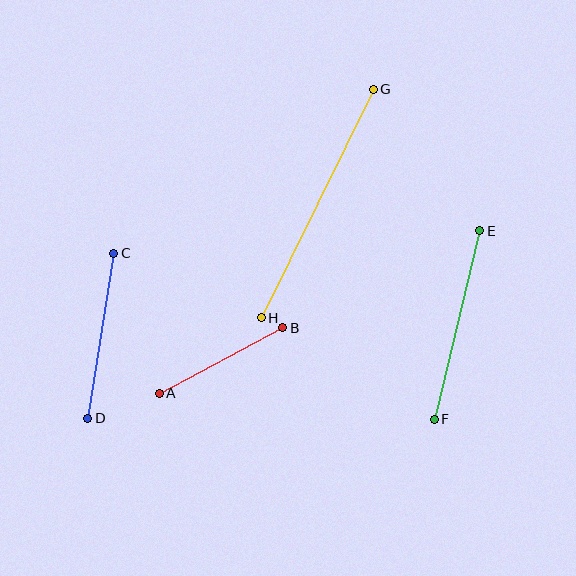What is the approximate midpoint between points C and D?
The midpoint is at approximately (101, 336) pixels.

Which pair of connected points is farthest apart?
Points G and H are farthest apart.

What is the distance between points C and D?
The distance is approximately 167 pixels.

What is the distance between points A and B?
The distance is approximately 140 pixels.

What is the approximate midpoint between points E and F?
The midpoint is at approximately (457, 325) pixels.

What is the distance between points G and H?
The distance is approximately 255 pixels.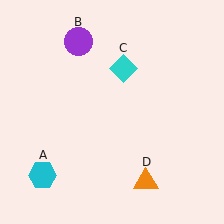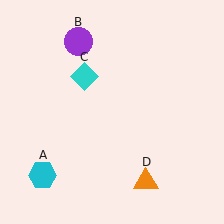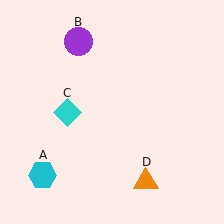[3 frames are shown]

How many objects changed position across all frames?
1 object changed position: cyan diamond (object C).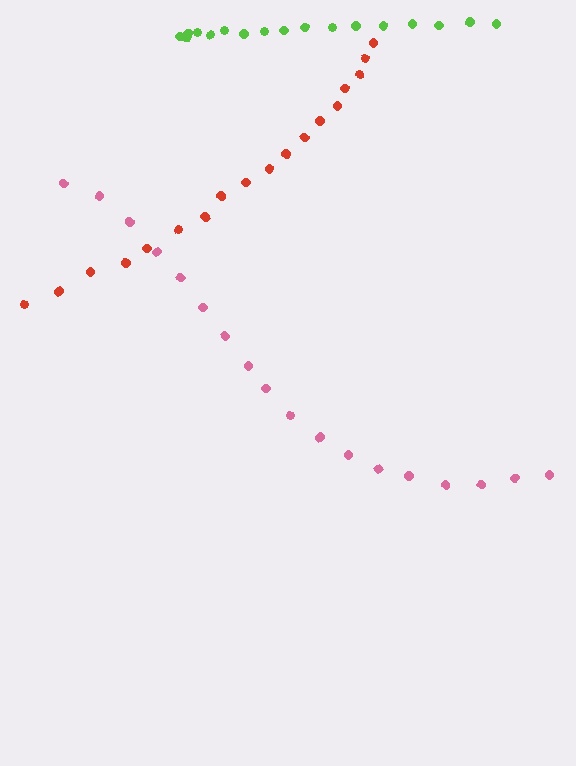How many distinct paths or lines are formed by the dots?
There are 3 distinct paths.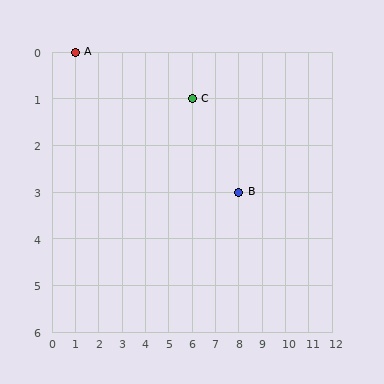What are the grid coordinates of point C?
Point C is at grid coordinates (6, 1).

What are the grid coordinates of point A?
Point A is at grid coordinates (1, 0).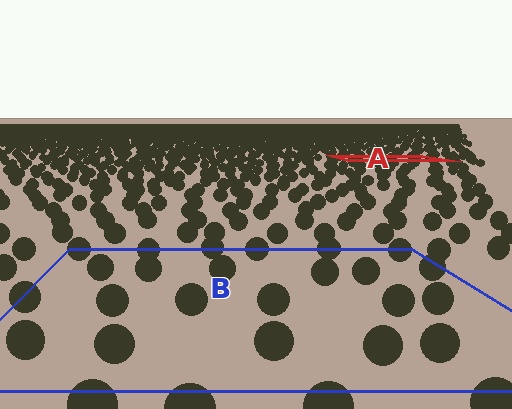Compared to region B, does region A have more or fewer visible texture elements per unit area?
Region A has more texture elements per unit area — they are packed more densely because it is farther away.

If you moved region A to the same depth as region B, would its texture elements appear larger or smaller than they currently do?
They would appear larger. At a closer depth, the same texture elements are projected at a bigger on-screen size.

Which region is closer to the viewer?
Region B is closer. The texture elements there are larger and more spread out.